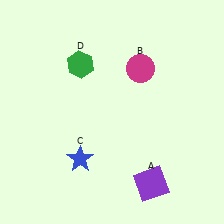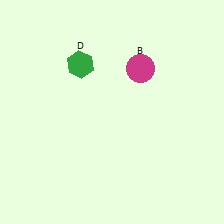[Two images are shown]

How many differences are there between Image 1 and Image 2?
There are 2 differences between the two images.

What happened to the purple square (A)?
The purple square (A) was removed in Image 2. It was in the bottom-right area of Image 1.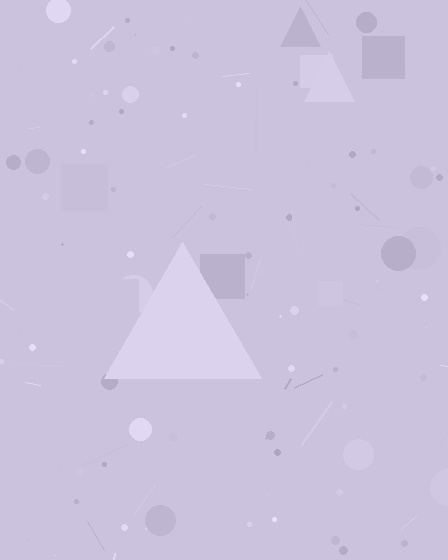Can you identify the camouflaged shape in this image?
The camouflaged shape is a triangle.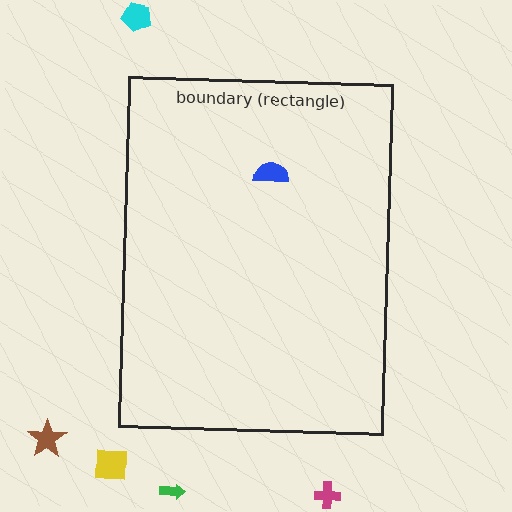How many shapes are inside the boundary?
1 inside, 5 outside.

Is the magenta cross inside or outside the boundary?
Outside.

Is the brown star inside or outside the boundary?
Outside.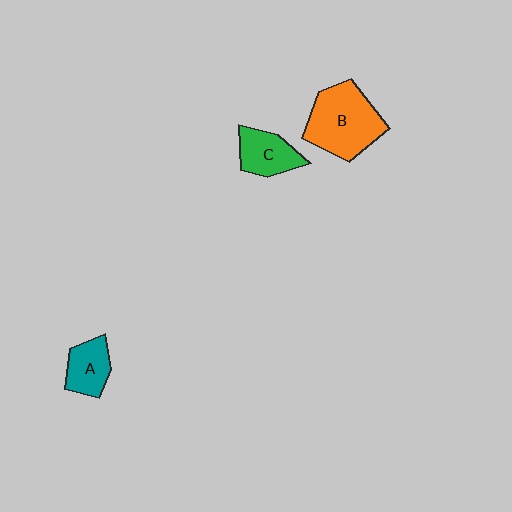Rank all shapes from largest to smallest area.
From largest to smallest: B (orange), C (green), A (teal).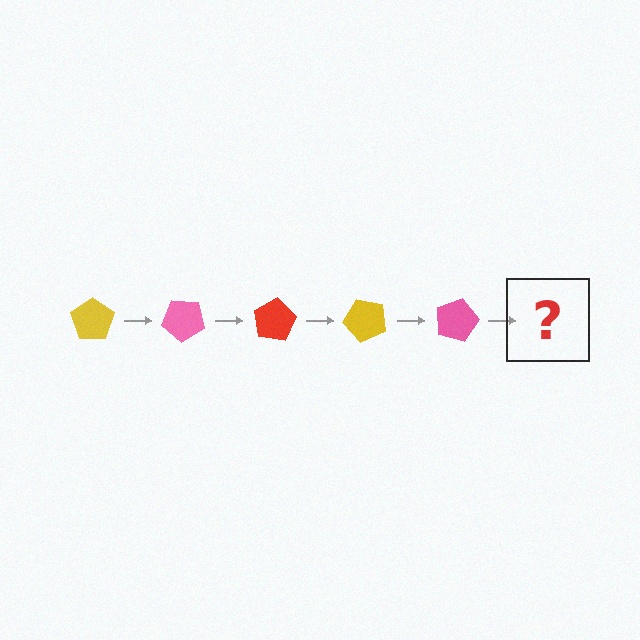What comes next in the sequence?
The next element should be a red pentagon, rotated 200 degrees from the start.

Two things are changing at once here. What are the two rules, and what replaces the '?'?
The two rules are that it rotates 40 degrees each step and the color cycles through yellow, pink, and red. The '?' should be a red pentagon, rotated 200 degrees from the start.